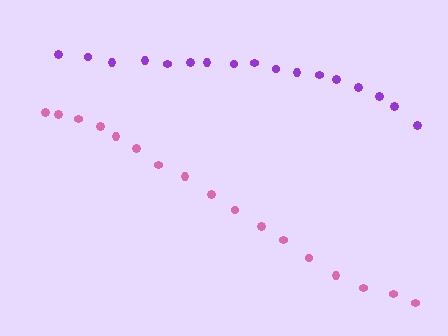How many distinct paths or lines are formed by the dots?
There are 2 distinct paths.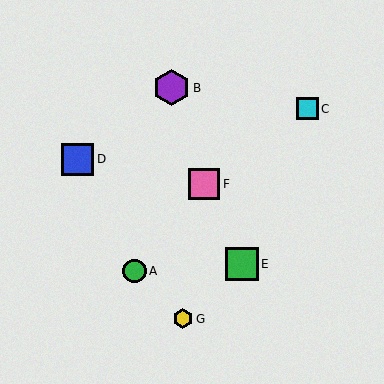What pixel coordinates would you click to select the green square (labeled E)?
Click at (242, 264) to select the green square E.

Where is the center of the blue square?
The center of the blue square is at (78, 159).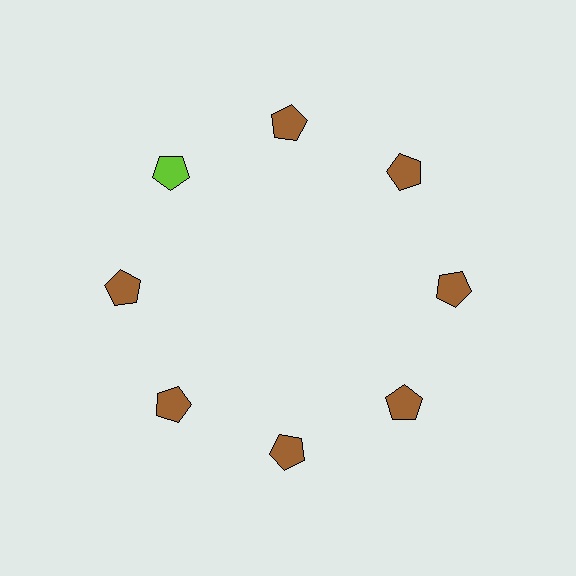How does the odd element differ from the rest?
It has a different color: lime instead of brown.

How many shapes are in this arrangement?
There are 8 shapes arranged in a ring pattern.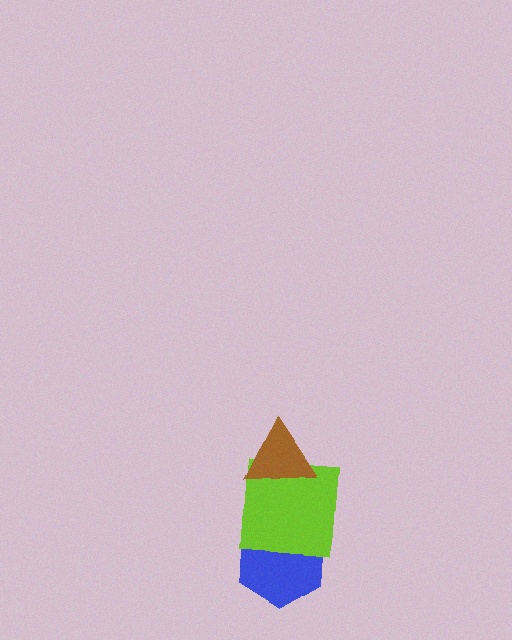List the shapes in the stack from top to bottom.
From top to bottom: the brown triangle, the lime square, the blue hexagon.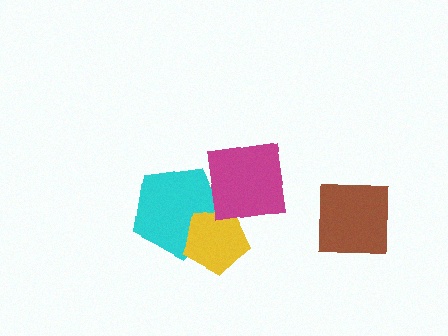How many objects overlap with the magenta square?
1 object overlaps with the magenta square.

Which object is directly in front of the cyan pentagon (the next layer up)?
The yellow pentagon is directly in front of the cyan pentagon.